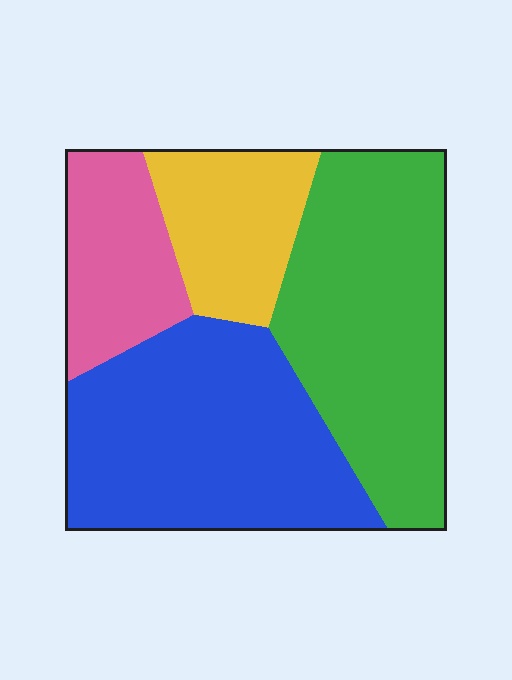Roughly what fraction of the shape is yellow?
Yellow covers 15% of the shape.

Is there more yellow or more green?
Green.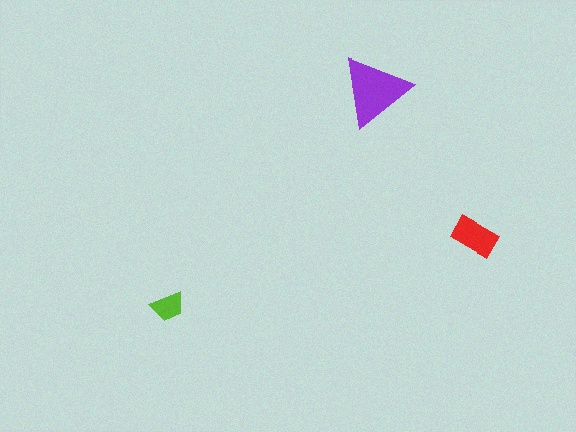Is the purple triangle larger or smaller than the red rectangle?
Larger.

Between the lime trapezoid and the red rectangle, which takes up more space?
The red rectangle.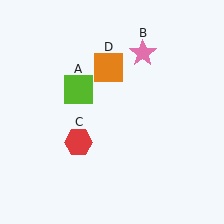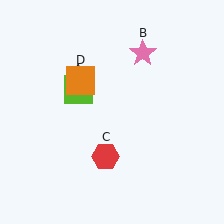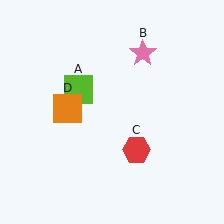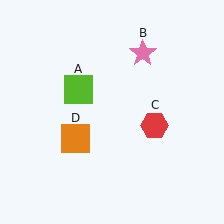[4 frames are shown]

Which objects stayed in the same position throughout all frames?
Lime square (object A) and pink star (object B) remained stationary.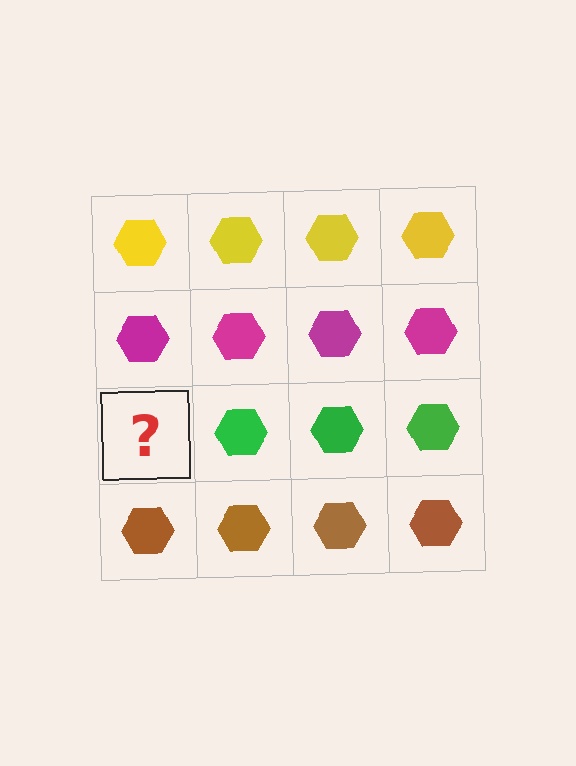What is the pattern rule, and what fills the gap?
The rule is that each row has a consistent color. The gap should be filled with a green hexagon.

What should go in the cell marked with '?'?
The missing cell should contain a green hexagon.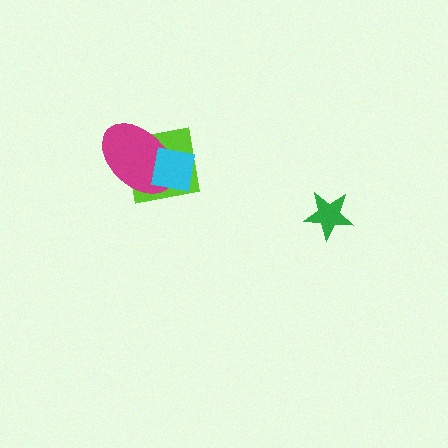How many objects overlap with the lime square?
2 objects overlap with the lime square.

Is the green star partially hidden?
No, no other shape covers it.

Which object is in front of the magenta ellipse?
The cyan square is in front of the magenta ellipse.